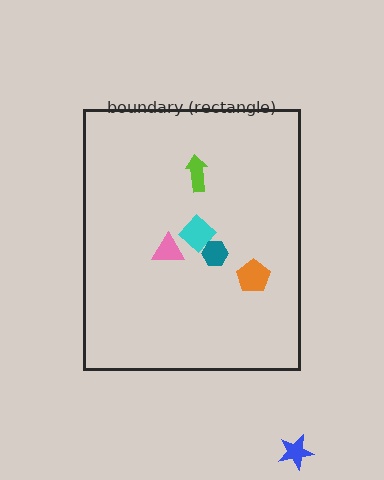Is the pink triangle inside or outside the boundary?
Inside.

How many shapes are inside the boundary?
5 inside, 1 outside.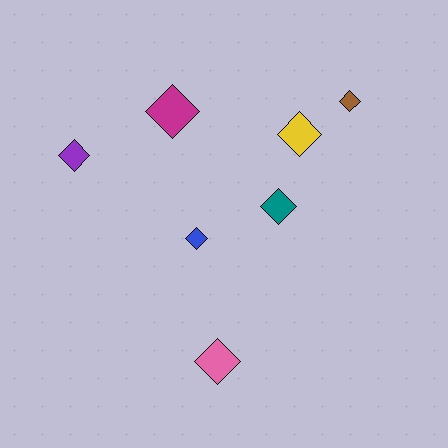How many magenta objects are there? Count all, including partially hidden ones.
There is 1 magenta object.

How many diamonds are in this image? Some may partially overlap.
There are 7 diamonds.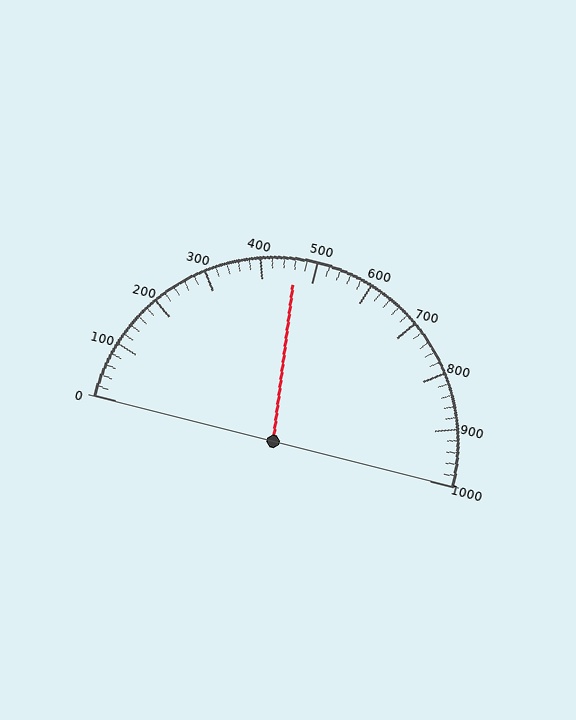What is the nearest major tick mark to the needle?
The nearest major tick mark is 500.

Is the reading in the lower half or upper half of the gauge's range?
The reading is in the lower half of the range (0 to 1000).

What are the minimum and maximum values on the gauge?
The gauge ranges from 0 to 1000.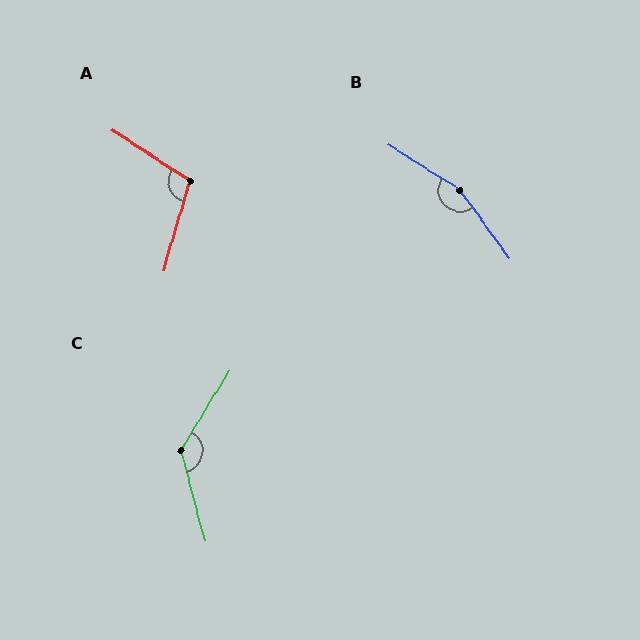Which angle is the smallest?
A, at approximately 107 degrees.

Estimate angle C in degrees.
Approximately 134 degrees.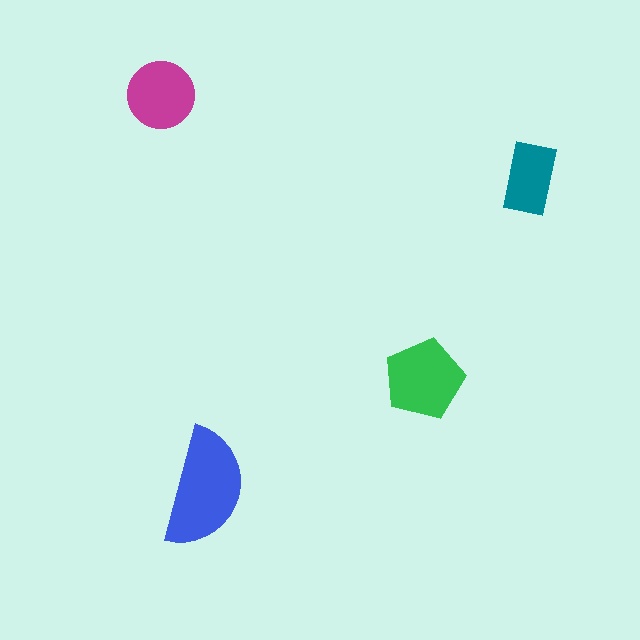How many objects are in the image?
There are 4 objects in the image.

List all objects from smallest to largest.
The teal rectangle, the magenta circle, the green pentagon, the blue semicircle.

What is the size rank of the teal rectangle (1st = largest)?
4th.